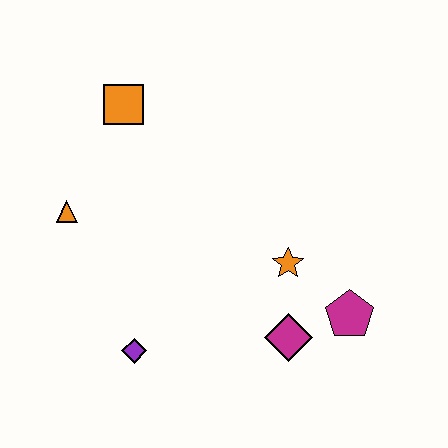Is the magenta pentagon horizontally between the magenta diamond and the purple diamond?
No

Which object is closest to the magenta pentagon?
The magenta diamond is closest to the magenta pentagon.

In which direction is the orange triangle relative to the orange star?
The orange triangle is to the left of the orange star.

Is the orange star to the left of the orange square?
No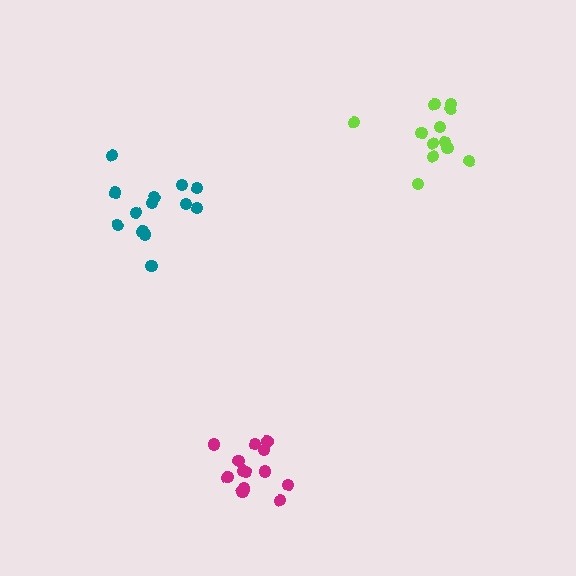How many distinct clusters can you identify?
There are 3 distinct clusters.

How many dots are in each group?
Group 1: 12 dots, Group 2: 13 dots, Group 3: 14 dots (39 total).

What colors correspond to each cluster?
The clusters are colored: lime, teal, magenta.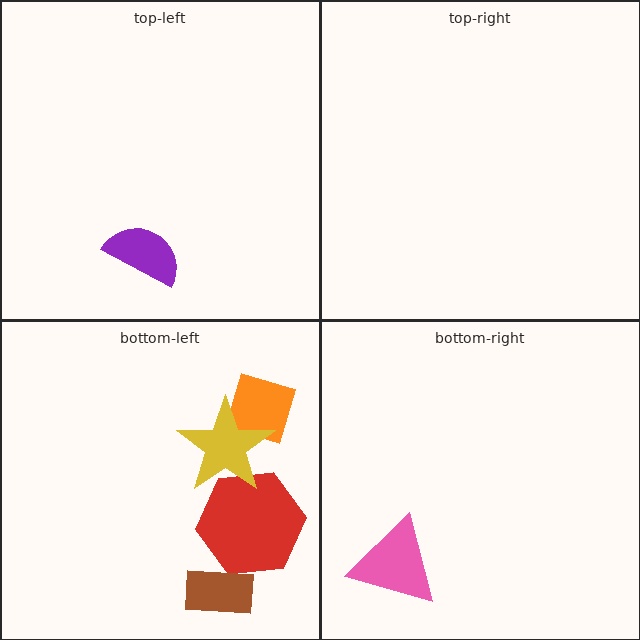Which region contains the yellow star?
The bottom-left region.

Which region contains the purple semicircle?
The top-left region.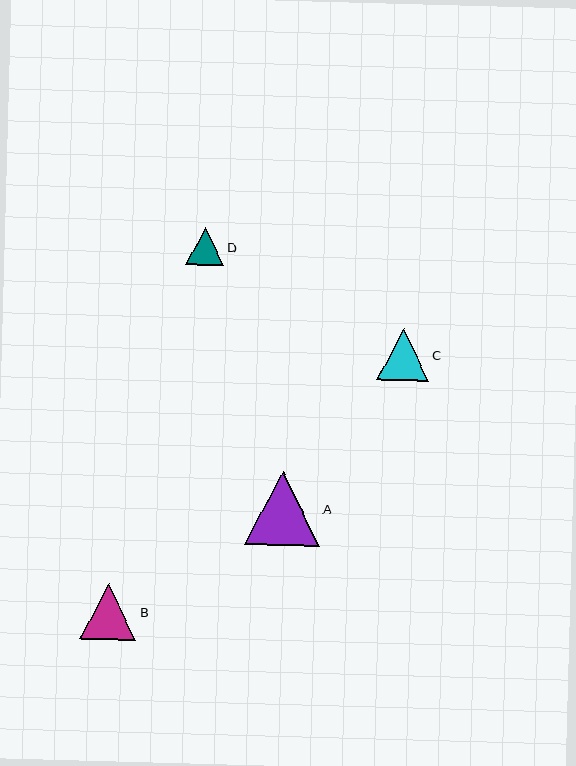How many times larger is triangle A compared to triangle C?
Triangle A is approximately 1.4 times the size of triangle C.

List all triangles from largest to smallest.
From largest to smallest: A, B, C, D.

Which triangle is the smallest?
Triangle D is the smallest with a size of approximately 37 pixels.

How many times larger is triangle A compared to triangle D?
Triangle A is approximately 2.0 times the size of triangle D.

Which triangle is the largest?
Triangle A is the largest with a size of approximately 74 pixels.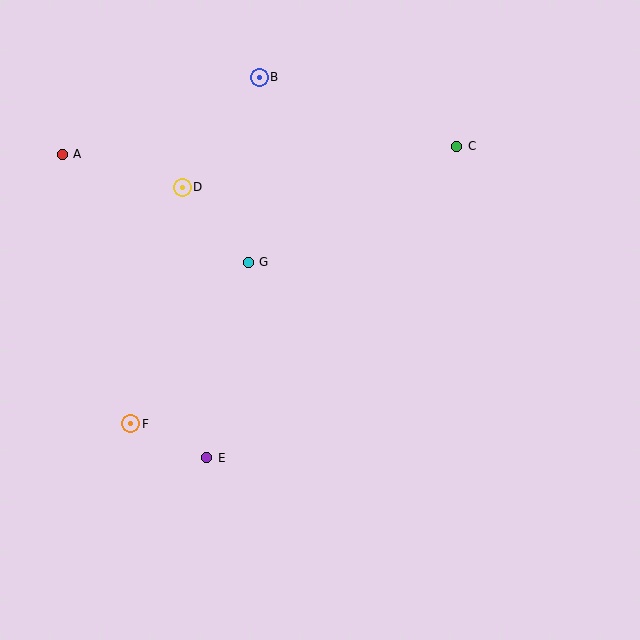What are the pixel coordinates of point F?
Point F is at (131, 424).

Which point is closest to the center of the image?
Point G at (248, 262) is closest to the center.